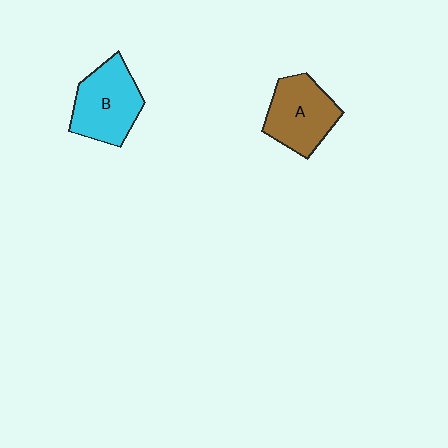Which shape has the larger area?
Shape B (cyan).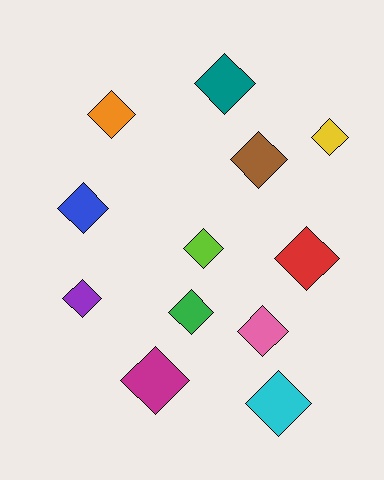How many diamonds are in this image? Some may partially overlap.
There are 12 diamonds.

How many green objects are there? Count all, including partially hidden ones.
There is 1 green object.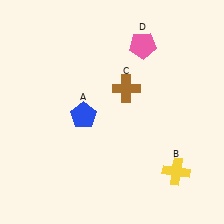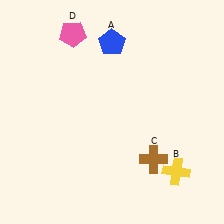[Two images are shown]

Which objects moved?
The objects that moved are: the blue pentagon (A), the brown cross (C), the pink pentagon (D).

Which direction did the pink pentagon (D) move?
The pink pentagon (D) moved left.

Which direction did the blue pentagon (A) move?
The blue pentagon (A) moved up.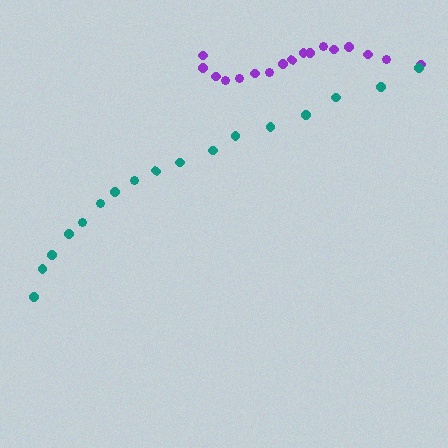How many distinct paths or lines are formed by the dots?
There are 2 distinct paths.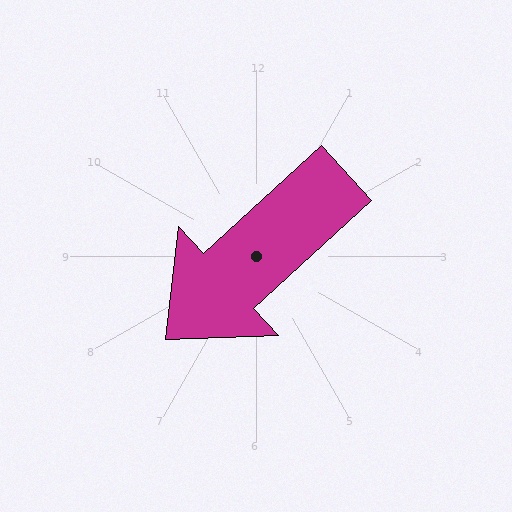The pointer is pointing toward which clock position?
Roughly 8 o'clock.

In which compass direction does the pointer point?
Southwest.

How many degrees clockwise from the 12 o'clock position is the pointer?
Approximately 227 degrees.